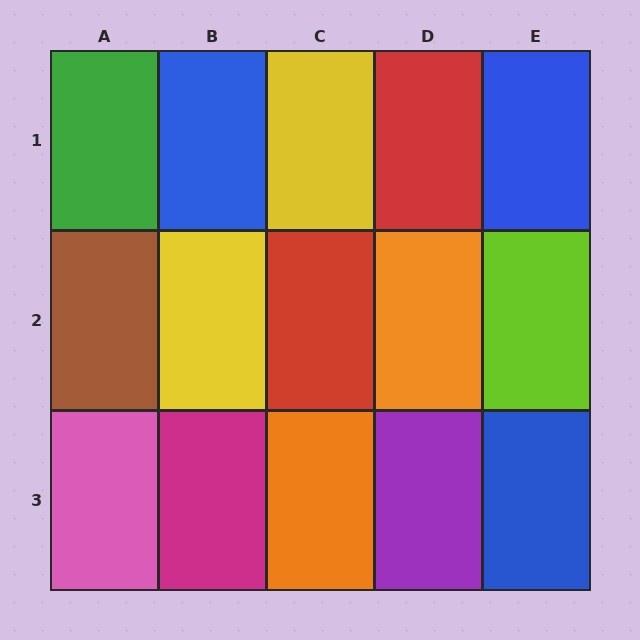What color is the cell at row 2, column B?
Yellow.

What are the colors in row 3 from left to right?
Pink, magenta, orange, purple, blue.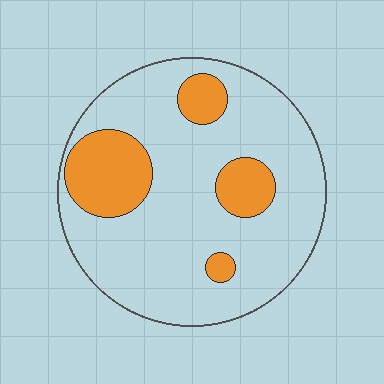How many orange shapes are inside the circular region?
4.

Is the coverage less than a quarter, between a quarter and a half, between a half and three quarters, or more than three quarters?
Less than a quarter.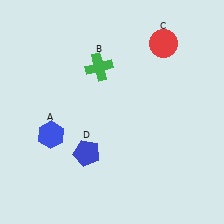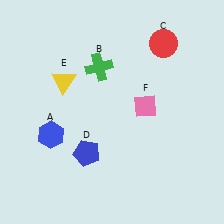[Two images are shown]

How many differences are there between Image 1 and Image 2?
There are 2 differences between the two images.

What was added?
A yellow triangle (E), a pink diamond (F) were added in Image 2.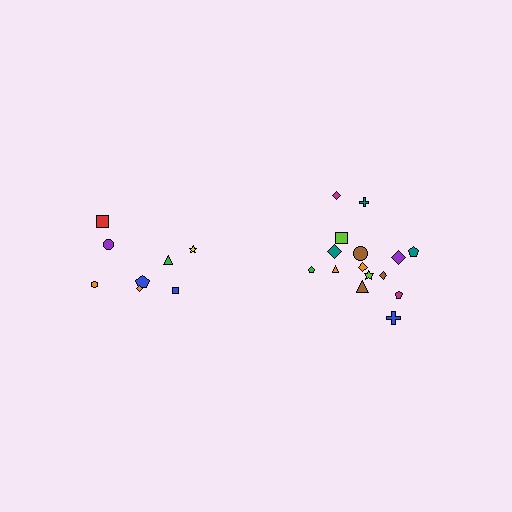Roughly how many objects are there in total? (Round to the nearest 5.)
Roughly 25 objects in total.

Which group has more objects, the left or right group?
The right group.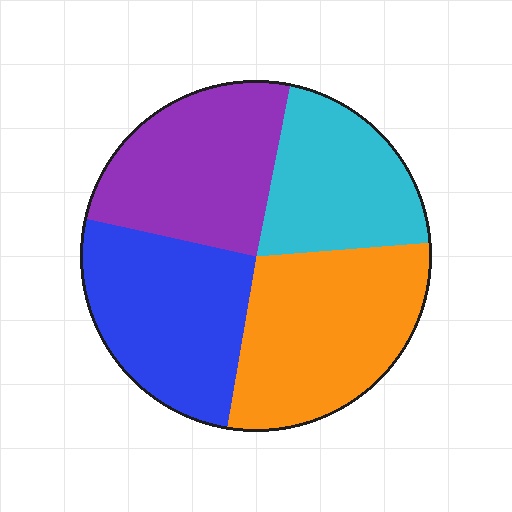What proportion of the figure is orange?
Orange covers 29% of the figure.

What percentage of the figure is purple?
Purple takes up about one quarter (1/4) of the figure.